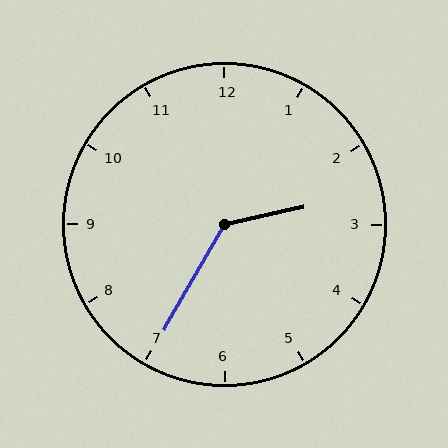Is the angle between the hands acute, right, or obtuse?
It is obtuse.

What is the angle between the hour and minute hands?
Approximately 132 degrees.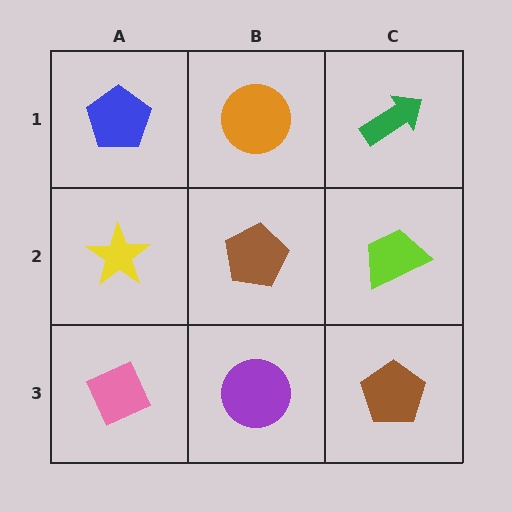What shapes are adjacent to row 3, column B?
A brown pentagon (row 2, column B), a pink diamond (row 3, column A), a brown pentagon (row 3, column C).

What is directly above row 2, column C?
A green arrow.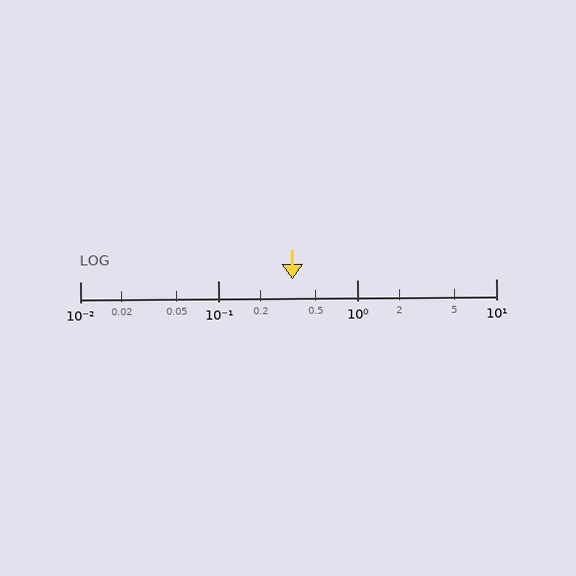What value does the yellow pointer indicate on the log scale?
The pointer indicates approximately 0.34.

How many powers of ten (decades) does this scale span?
The scale spans 3 decades, from 0.01 to 10.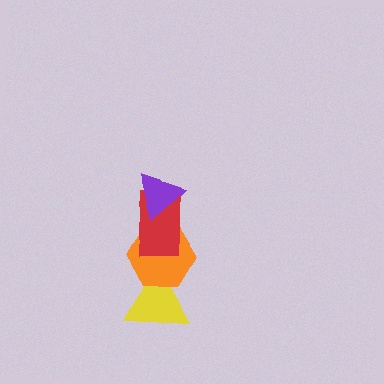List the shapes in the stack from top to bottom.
From top to bottom: the purple triangle, the red rectangle, the orange hexagon, the yellow triangle.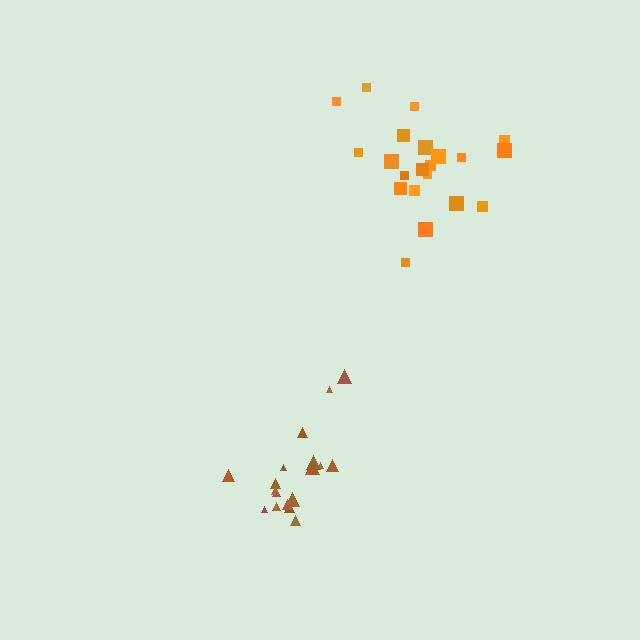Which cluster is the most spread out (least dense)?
Orange.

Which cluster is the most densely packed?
Brown.